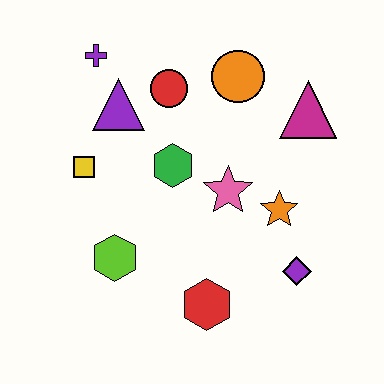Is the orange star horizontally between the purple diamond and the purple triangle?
Yes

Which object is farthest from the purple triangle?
The purple diamond is farthest from the purple triangle.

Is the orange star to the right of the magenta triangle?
No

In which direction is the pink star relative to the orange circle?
The pink star is below the orange circle.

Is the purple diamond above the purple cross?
No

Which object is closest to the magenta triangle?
The orange circle is closest to the magenta triangle.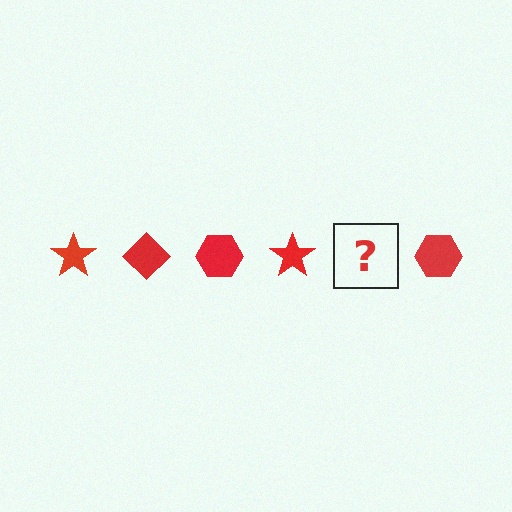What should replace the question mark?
The question mark should be replaced with a red diamond.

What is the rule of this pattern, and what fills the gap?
The rule is that the pattern cycles through star, diamond, hexagon shapes in red. The gap should be filled with a red diamond.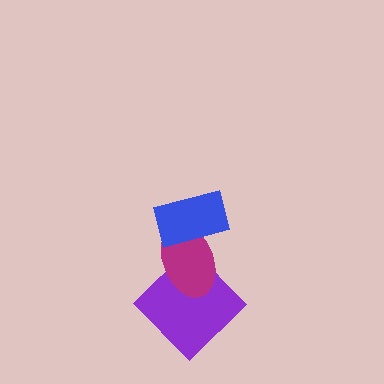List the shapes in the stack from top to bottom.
From top to bottom: the blue rectangle, the magenta ellipse, the purple diamond.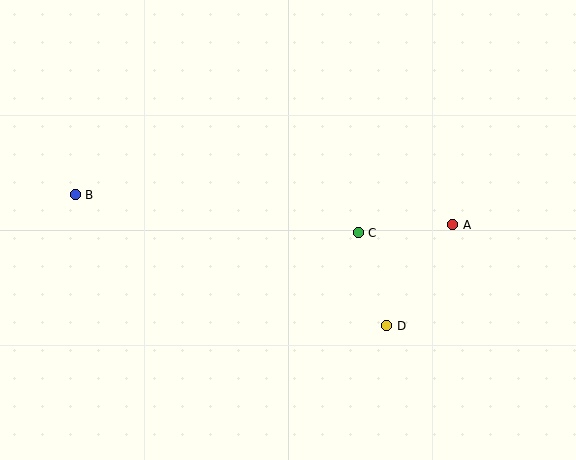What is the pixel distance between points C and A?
The distance between C and A is 95 pixels.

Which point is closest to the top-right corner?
Point A is closest to the top-right corner.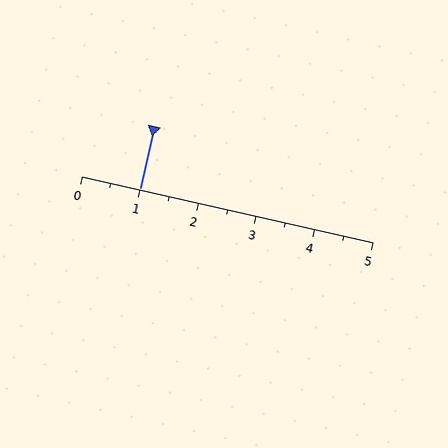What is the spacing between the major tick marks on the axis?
The major ticks are spaced 1 apart.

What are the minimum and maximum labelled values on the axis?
The axis runs from 0 to 5.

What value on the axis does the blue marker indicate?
The marker indicates approximately 1.